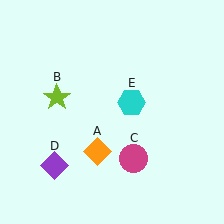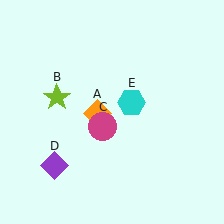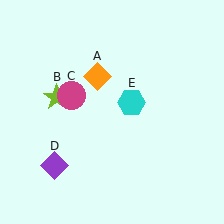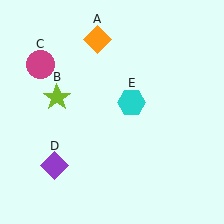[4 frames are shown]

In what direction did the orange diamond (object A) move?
The orange diamond (object A) moved up.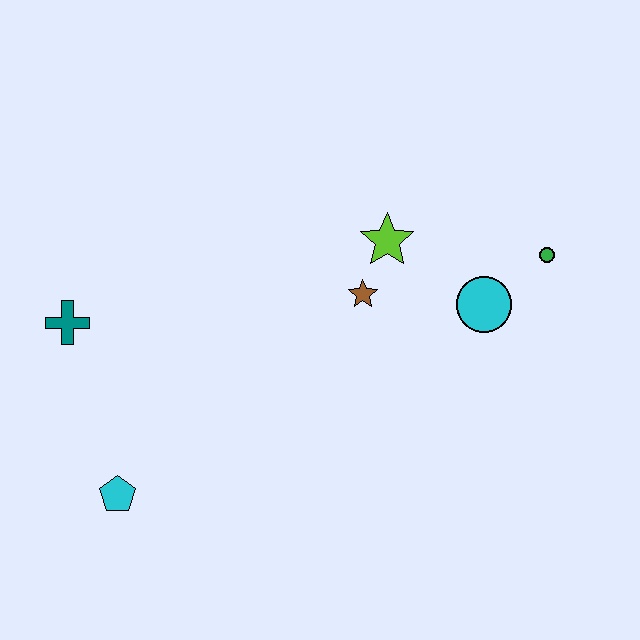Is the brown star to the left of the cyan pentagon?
No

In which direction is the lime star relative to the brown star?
The lime star is above the brown star.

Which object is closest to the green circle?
The cyan circle is closest to the green circle.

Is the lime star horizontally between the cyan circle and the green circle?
No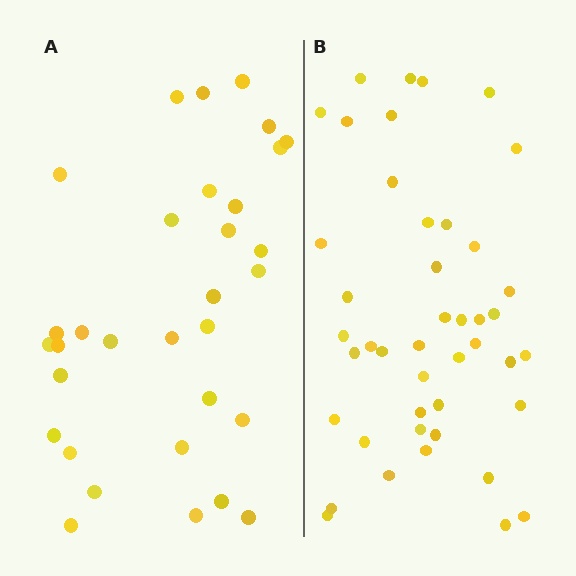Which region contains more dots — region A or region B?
Region B (the right region) has more dots.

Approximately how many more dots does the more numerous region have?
Region B has roughly 12 or so more dots than region A.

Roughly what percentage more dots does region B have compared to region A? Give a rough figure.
About 40% more.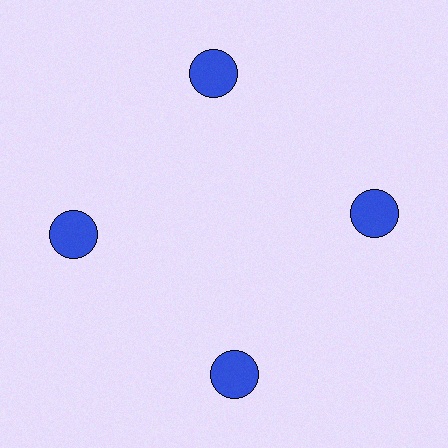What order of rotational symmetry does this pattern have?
This pattern has 4-fold rotational symmetry.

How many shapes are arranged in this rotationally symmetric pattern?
There are 4 shapes, arranged in 4 groups of 1.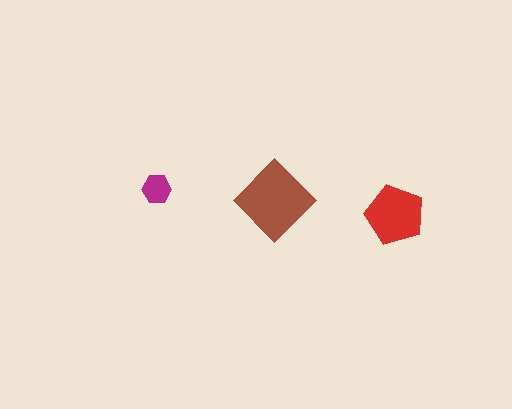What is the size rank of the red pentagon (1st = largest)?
2nd.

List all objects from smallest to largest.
The magenta hexagon, the red pentagon, the brown diamond.